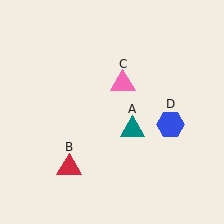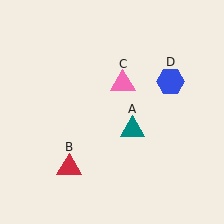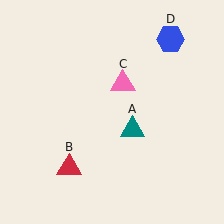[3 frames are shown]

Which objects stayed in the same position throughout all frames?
Teal triangle (object A) and red triangle (object B) and pink triangle (object C) remained stationary.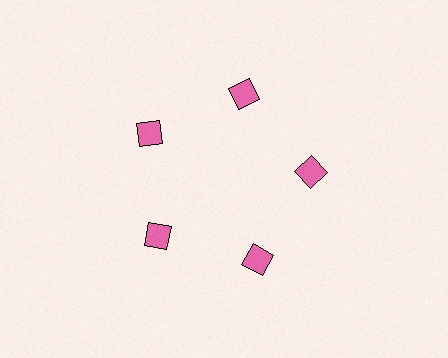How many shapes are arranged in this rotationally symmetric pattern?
There are 5 shapes, arranged in 5 groups of 1.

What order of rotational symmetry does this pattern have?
This pattern has 5-fold rotational symmetry.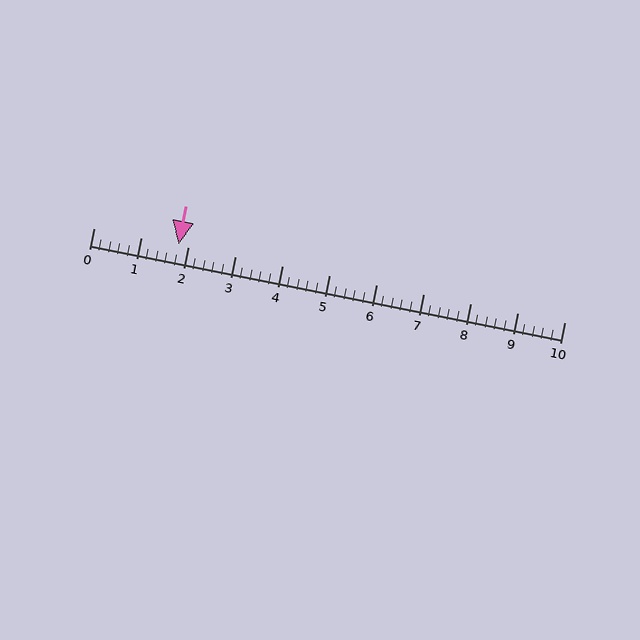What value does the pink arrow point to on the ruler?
The pink arrow points to approximately 1.8.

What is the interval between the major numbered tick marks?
The major tick marks are spaced 1 units apart.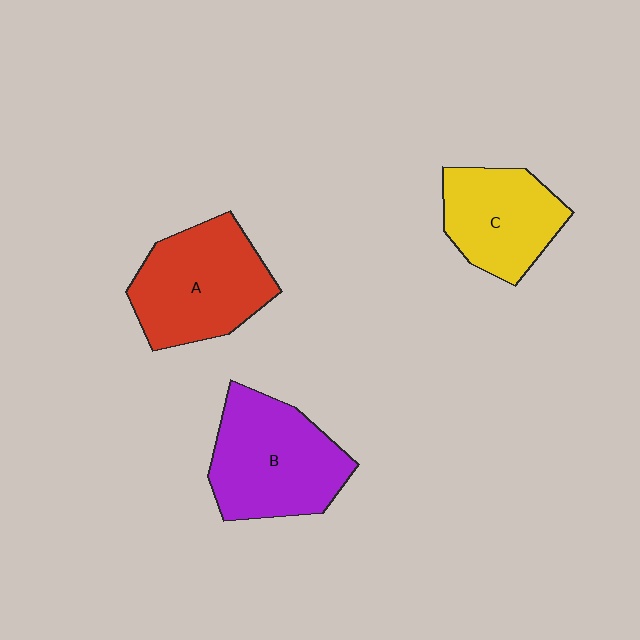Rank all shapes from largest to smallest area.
From largest to smallest: B (purple), A (red), C (yellow).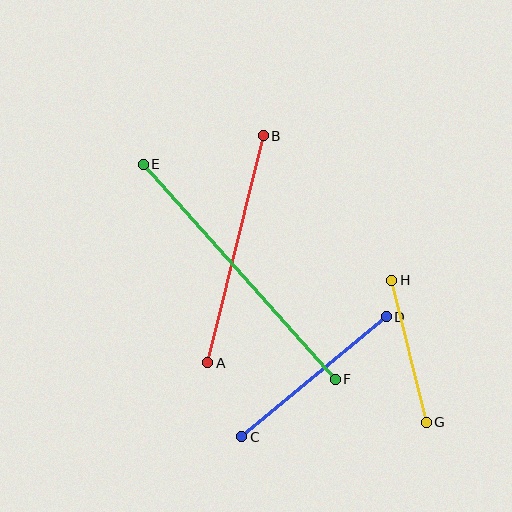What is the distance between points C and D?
The distance is approximately 188 pixels.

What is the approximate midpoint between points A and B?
The midpoint is at approximately (235, 249) pixels.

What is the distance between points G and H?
The distance is approximately 146 pixels.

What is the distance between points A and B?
The distance is approximately 234 pixels.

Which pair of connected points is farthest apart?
Points E and F are farthest apart.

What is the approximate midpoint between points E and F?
The midpoint is at approximately (239, 272) pixels.